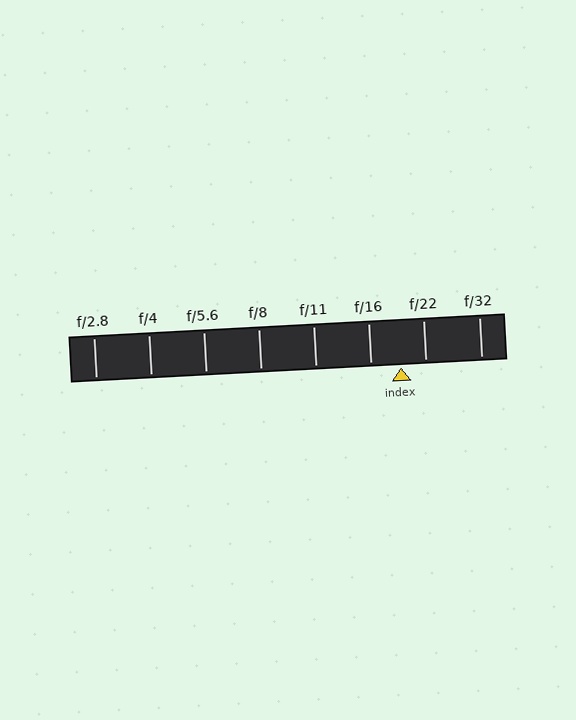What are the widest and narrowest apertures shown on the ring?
The widest aperture shown is f/2.8 and the narrowest is f/32.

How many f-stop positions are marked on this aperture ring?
There are 8 f-stop positions marked.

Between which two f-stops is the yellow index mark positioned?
The index mark is between f/16 and f/22.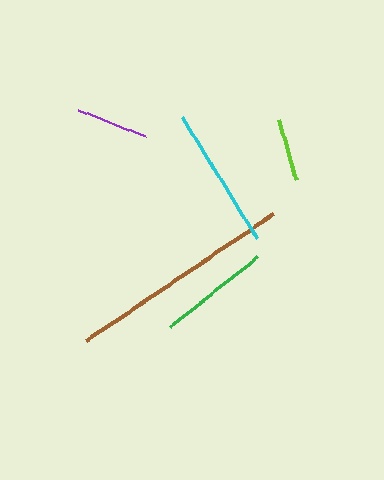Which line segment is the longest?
The brown line is the longest at approximately 226 pixels.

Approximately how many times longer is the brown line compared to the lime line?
The brown line is approximately 3.6 times the length of the lime line.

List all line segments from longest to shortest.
From longest to shortest: brown, cyan, green, purple, lime.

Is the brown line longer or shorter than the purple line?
The brown line is longer than the purple line.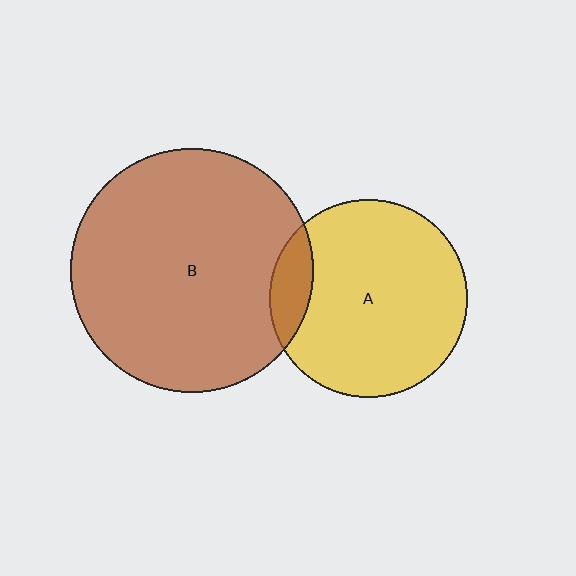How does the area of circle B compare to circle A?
Approximately 1.5 times.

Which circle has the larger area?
Circle B (brown).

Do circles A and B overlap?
Yes.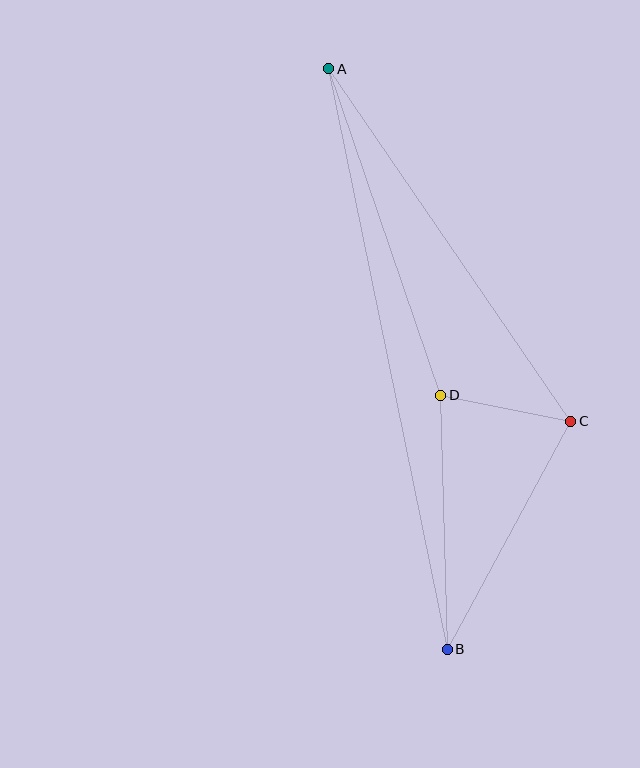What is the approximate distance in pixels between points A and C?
The distance between A and C is approximately 428 pixels.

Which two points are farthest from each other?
Points A and B are farthest from each other.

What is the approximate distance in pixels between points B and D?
The distance between B and D is approximately 254 pixels.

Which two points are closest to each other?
Points C and D are closest to each other.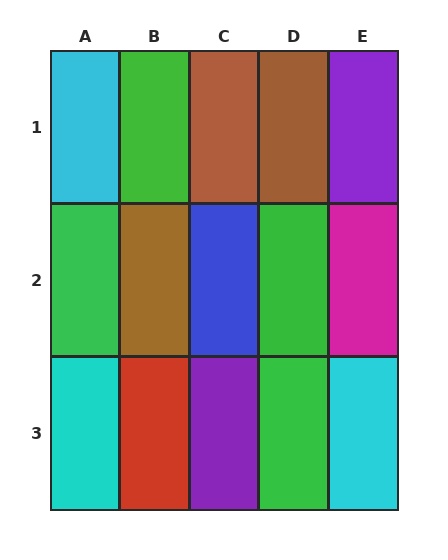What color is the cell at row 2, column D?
Green.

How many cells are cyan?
3 cells are cyan.